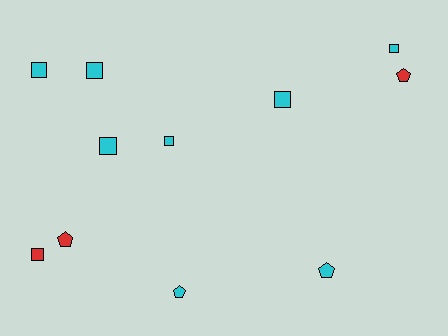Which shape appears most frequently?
Square, with 7 objects.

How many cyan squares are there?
There are 6 cyan squares.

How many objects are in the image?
There are 11 objects.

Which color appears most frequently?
Cyan, with 8 objects.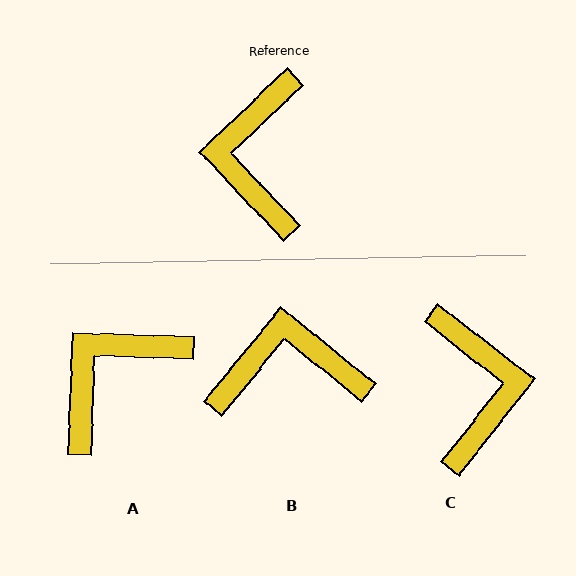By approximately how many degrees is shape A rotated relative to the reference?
Approximately 46 degrees clockwise.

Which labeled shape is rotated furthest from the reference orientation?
C, about 172 degrees away.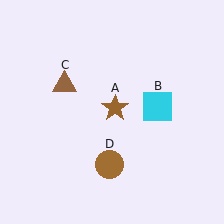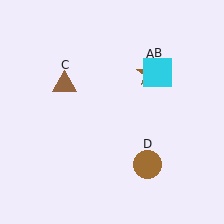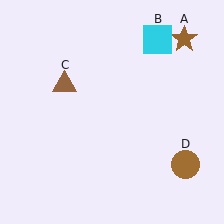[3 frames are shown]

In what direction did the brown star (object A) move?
The brown star (object A) moved up and to the right.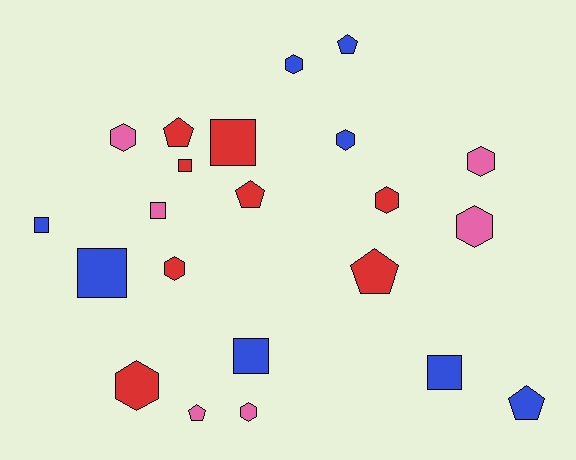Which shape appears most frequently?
Hexagon, with 9 objects.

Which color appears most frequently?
Red, with 8 objects.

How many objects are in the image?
There are 22 objects.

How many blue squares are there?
There are 4 blue squares.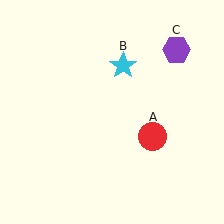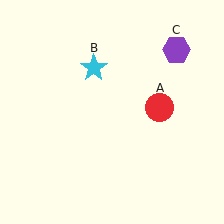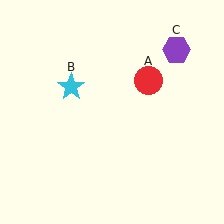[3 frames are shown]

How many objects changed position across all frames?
2 objects changed position: red circle (object A), cyan star (object B).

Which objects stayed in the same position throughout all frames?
Purple hexagon (object C) remained stationary.